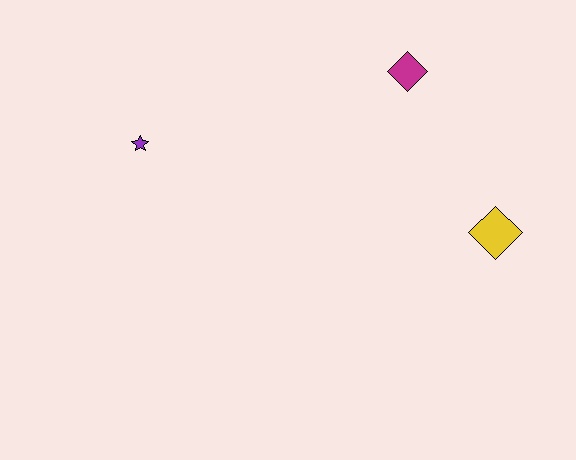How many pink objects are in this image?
There are no pink objects.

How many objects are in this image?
There are 3 objects.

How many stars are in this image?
There is 1 star.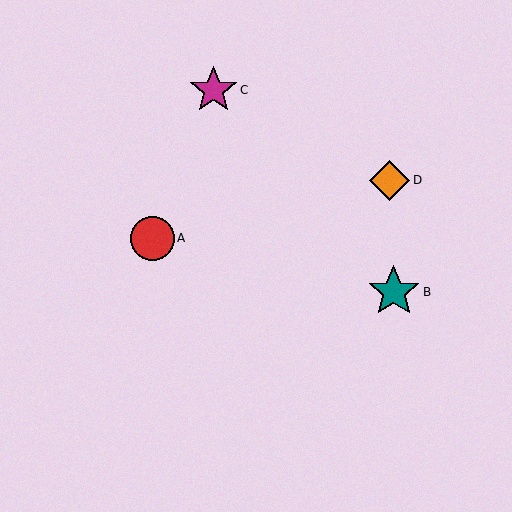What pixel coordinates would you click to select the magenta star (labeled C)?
Click at (213, 90) to select the magenta star C.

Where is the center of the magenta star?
The center of the magenta star is at (213, 90).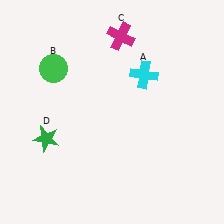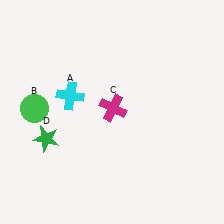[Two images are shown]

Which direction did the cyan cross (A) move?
The cyan cross (A) moved left.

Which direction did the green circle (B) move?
The green circle (B) moved down.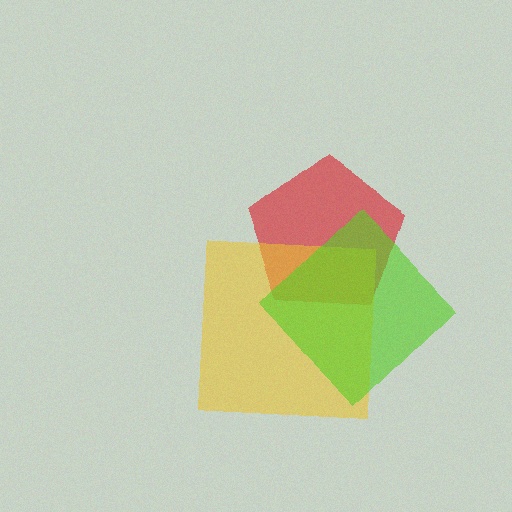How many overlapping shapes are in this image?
There are 3 overlapping shapes in the image.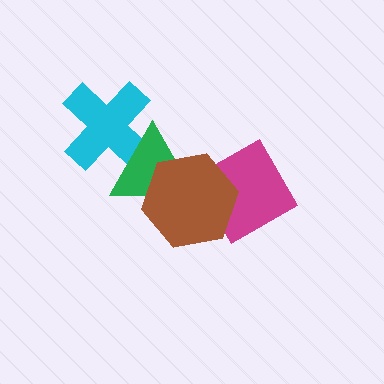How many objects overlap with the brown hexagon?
2 objects overlap with the brown hexagon.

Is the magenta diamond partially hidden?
Yes, it is partially covered by another shape.